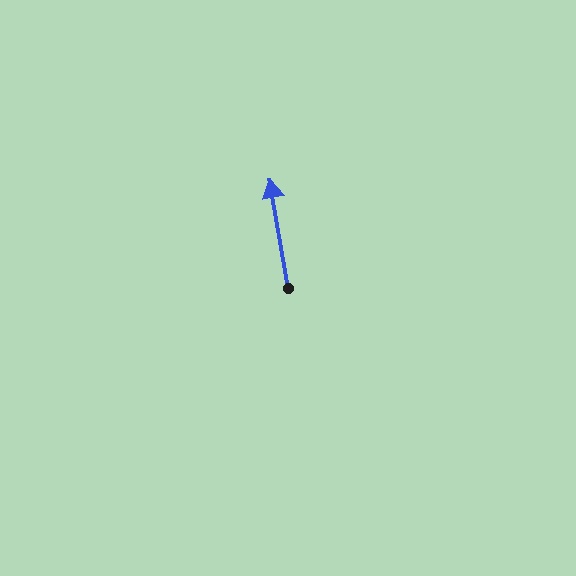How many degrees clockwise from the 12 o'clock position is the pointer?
Approximately 351 degrees.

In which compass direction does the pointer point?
North.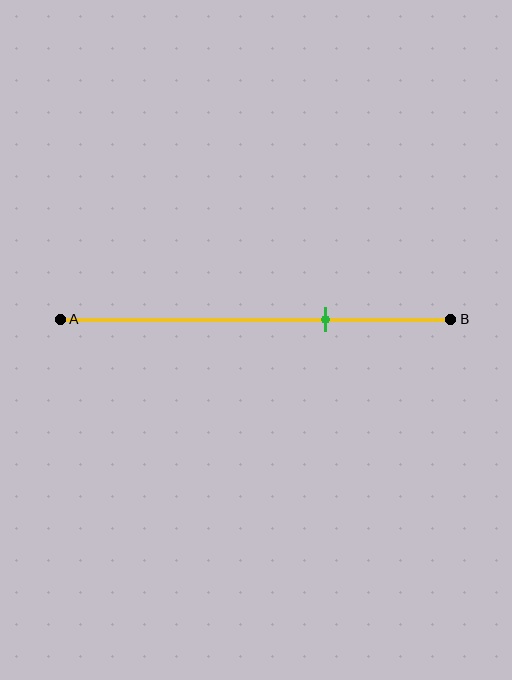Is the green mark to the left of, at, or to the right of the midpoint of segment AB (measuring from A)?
The green mark is to the right of the midpoint of segment AB.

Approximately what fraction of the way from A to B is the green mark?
The green mark is approximately 70% of the way from A to B.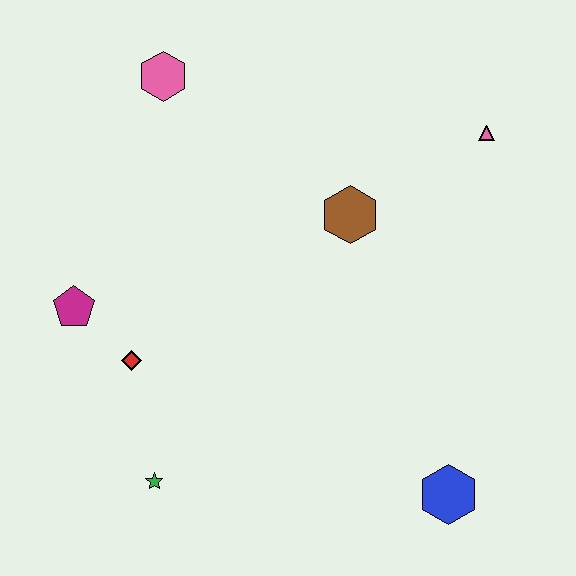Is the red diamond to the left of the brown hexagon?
Yes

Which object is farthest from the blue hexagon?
The pink hexagon is farthest from the blue hexagon.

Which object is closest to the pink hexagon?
The brown hexagon is closest to the pink hexagon.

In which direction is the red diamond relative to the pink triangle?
The red diamond is to the left of the pink triangle.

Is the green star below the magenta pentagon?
Yes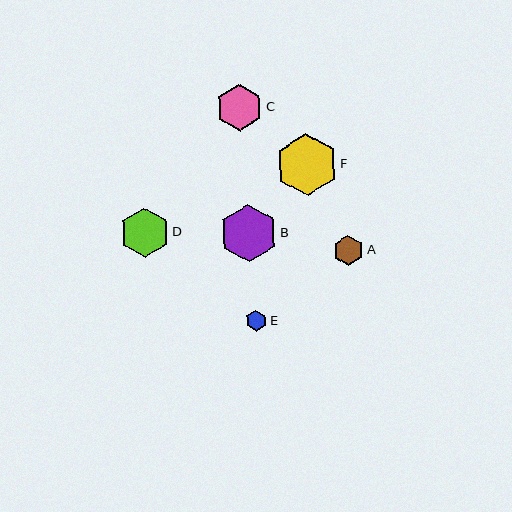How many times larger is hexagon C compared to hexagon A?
Hexagon C is approximately 1.5 times the size of hexagon A.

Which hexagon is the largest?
Hexagon F is the largest with a size of approximately 62 pixels.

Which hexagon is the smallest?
Hexagon E is the smallest with a size of approximately 21 pixels.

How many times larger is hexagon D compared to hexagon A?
Hexagon D is approximately 1.6 times the size of hexagon A.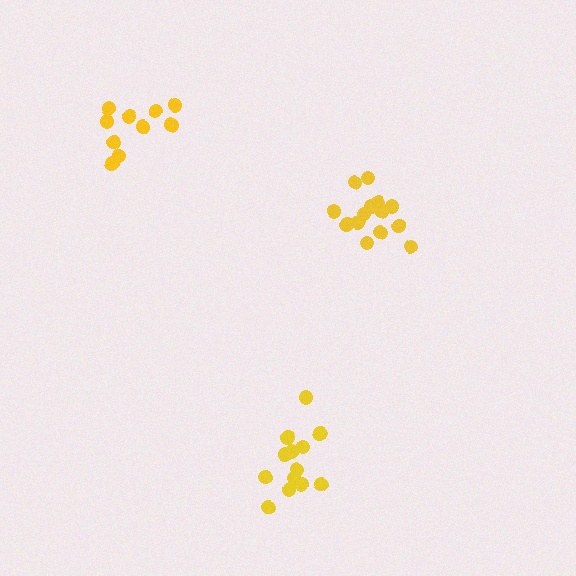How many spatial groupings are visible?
There are 3 spatial groupings.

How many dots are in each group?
Group 1: 10 dots, Group 2: 13 dots, Group 3: 14 dots (37 total).